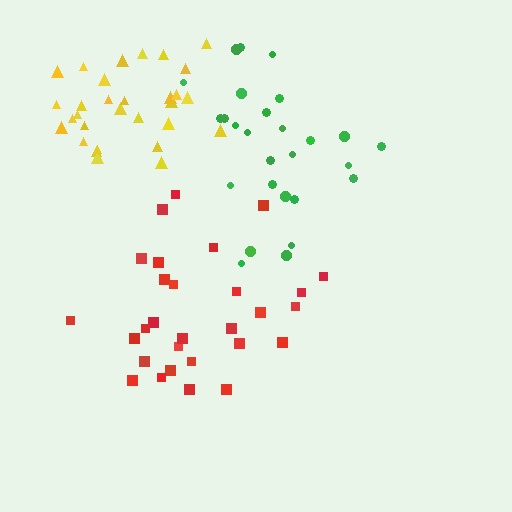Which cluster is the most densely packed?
Yellow.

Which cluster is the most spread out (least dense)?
Green.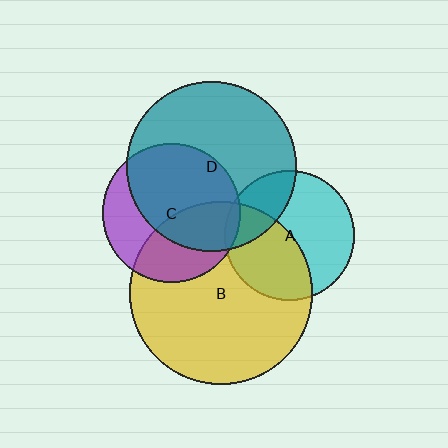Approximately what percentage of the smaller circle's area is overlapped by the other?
Approximately 40%.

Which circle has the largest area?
Circle B (yellow).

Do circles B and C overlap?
Yes.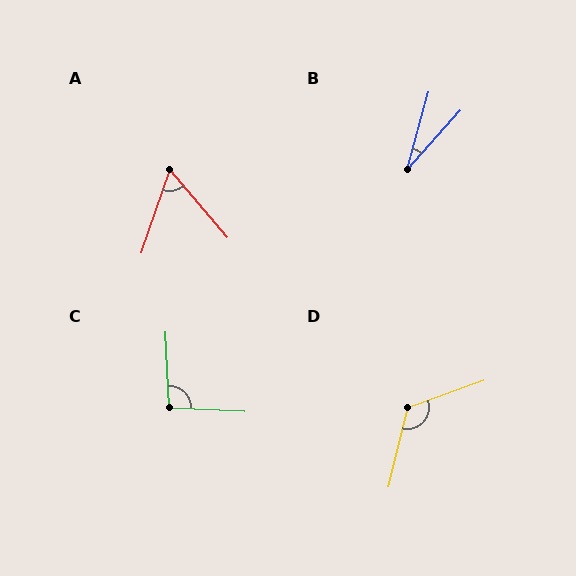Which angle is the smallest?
B, at approximately 26 degrees.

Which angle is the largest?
D, at approximately 124 degrees.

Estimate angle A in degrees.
Approximately 59 degrees.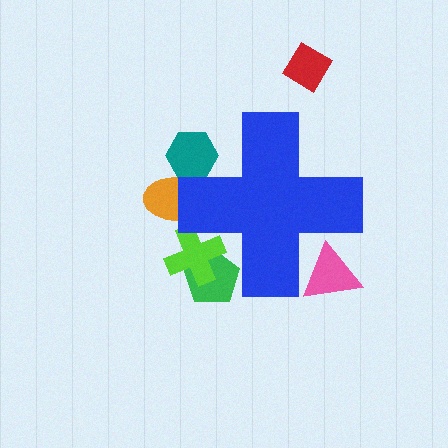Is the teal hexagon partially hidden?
Yes, the teal hexagon is partially hidden behind the blue cross.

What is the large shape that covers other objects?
A blue cross.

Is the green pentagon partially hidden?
Yes, the green pentagon is partially hidden behind the blue cross.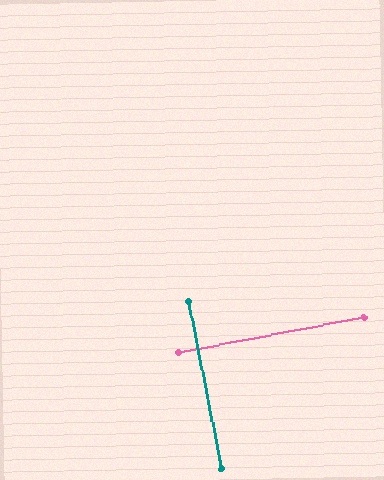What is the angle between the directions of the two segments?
Approximately 90 degrees.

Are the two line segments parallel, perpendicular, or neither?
Perpendicular — they meet at approximately 90°.